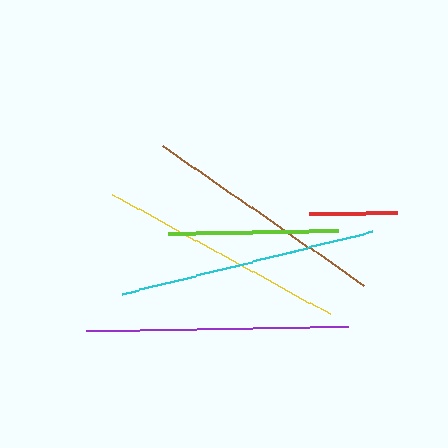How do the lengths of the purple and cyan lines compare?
The purple and cyan lines are approximately the same length.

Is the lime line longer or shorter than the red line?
The lime line is longer than the red line.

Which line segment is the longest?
The purple line is the longest at approximately 261 pixels.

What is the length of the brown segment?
The brown segment is approximately 245 pixels long.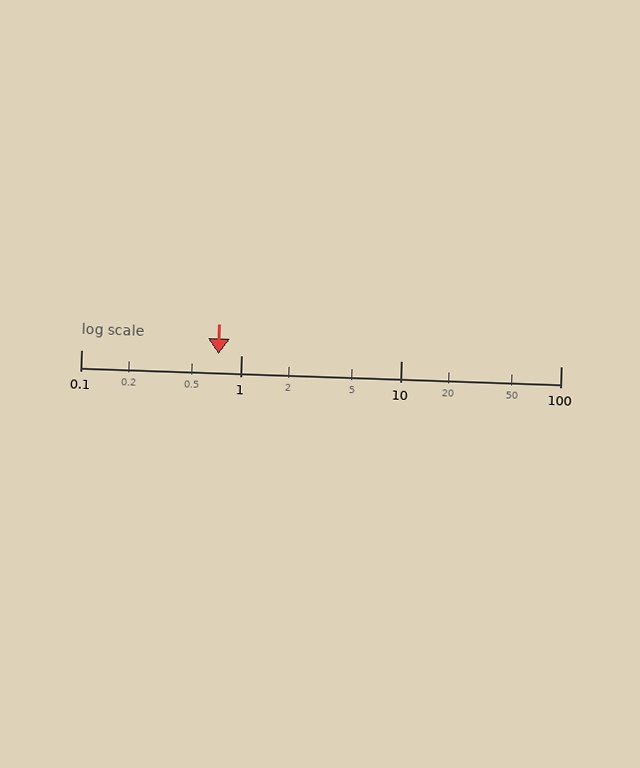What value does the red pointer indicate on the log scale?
The pointer indicates approximately 0.72.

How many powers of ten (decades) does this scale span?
The scale spans 3 decades, from 0.1 to 100.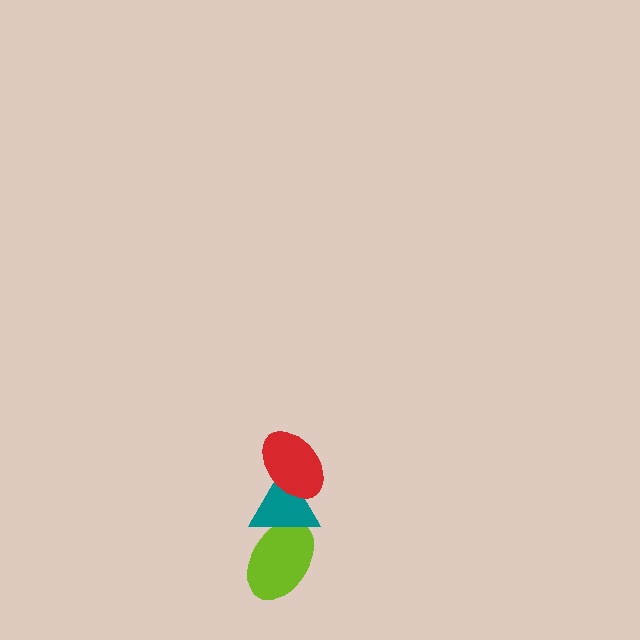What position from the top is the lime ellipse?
The lime ellipse is 3rd from the top.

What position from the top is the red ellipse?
The red ellipse is 1st from the top.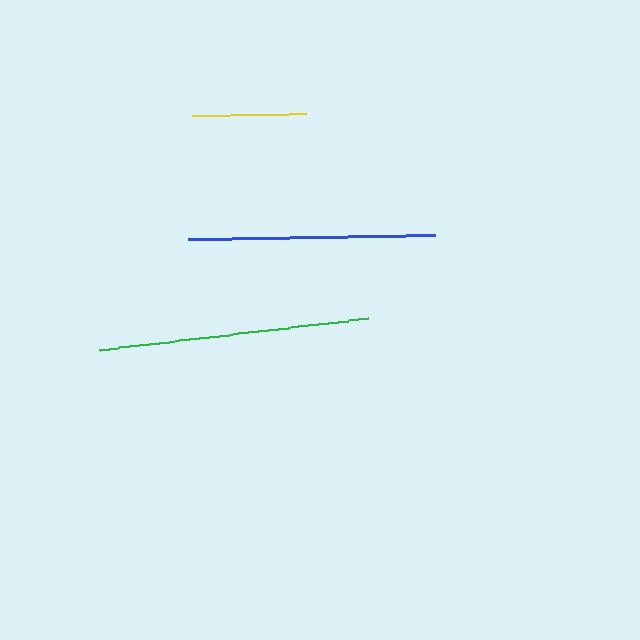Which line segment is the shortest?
The yellow line is the shortest at approximately 114 pixels.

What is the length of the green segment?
The green segment is approximately 271 pixels long.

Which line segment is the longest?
The green line is the longest at approximately 271 pixels.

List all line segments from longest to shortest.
From longest to shortest: green, blue, yellow.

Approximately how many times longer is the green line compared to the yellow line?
The green line is approximately 2.4 times the length of the yellow line.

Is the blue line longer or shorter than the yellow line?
The blue line is longer than the yellow line.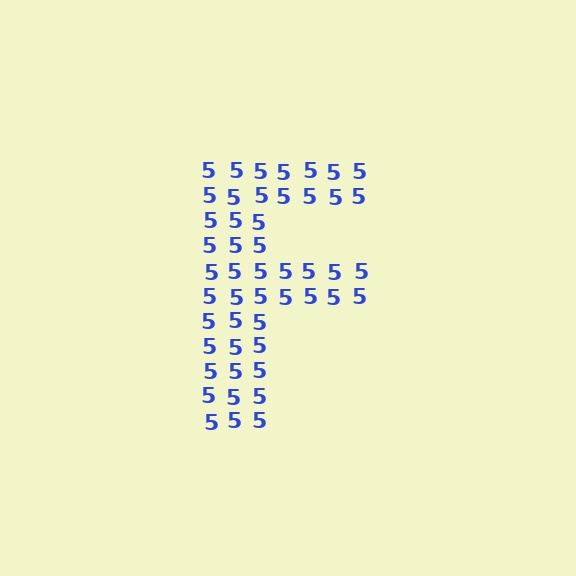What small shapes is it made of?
It is made of small digit 5's.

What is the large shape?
The large shape is the letter F.